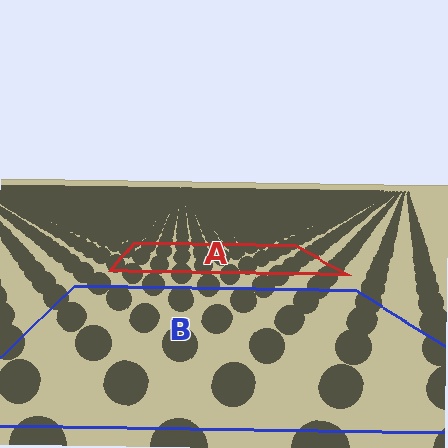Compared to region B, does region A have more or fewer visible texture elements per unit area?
Region A has more texture elements per unit area — they are packed more densely because it is farther away.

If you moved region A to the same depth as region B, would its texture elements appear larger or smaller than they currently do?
They would appear larger. At a closer depth, the same texture elements are projected at a bigger on-screen size.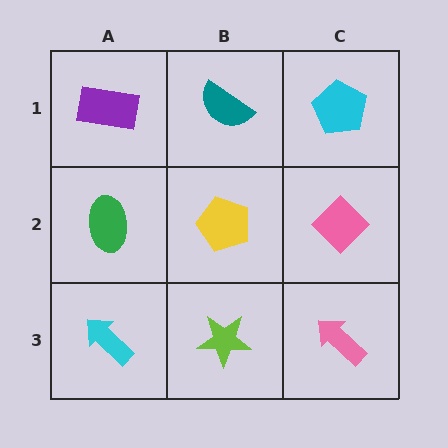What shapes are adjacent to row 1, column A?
A green ellipse (row 2, column A), a teal semicircle (row 1, column B).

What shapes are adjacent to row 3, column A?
A green ellipse (row 2, column A), a lime star (row 3, column B).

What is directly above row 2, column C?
A cyan pentagon.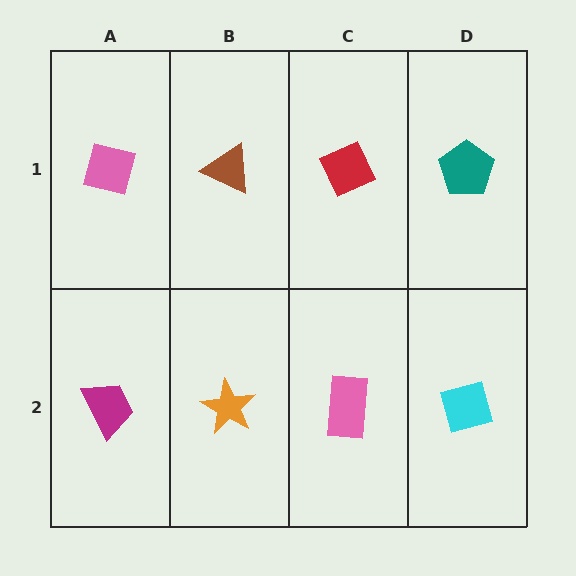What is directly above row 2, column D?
A teal pentagon.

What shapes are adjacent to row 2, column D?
A teal pentagon (row 1, column D), a pink rectangle (row 2, column C).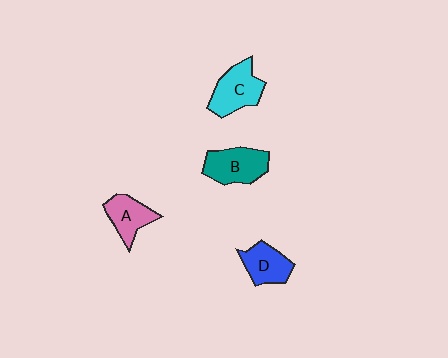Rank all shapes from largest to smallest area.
From largest to smallest: C (cyan), B (teal), D (blue), A (pink).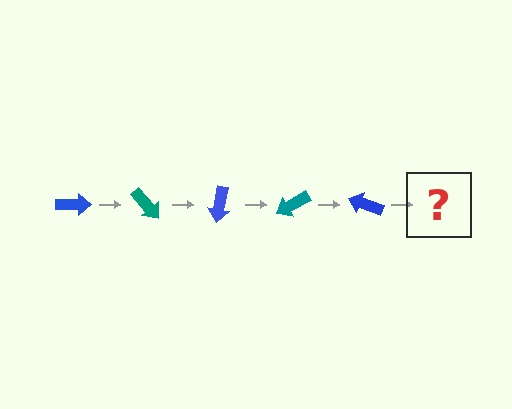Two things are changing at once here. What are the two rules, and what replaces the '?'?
The two rules are that it rotates 50 degrees each step and the color cycles through blue and teal. The '?' should be a teal arrow, rotated 250 degrees from the start.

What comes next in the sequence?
The next element should be a teal arrow, rotated 250 degrees from the start.